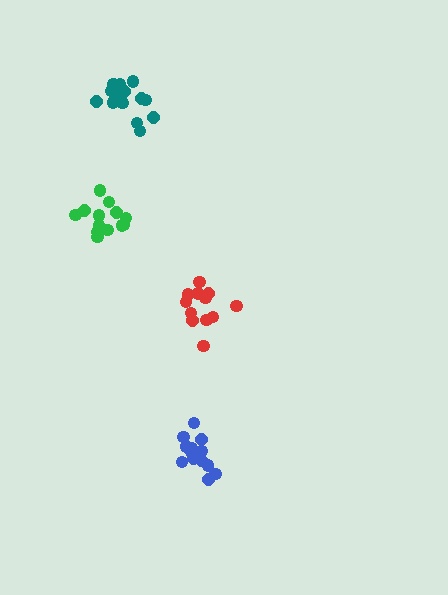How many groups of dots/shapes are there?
There are 4 groups.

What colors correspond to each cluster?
The clusters are colored: green, blue, red, teal.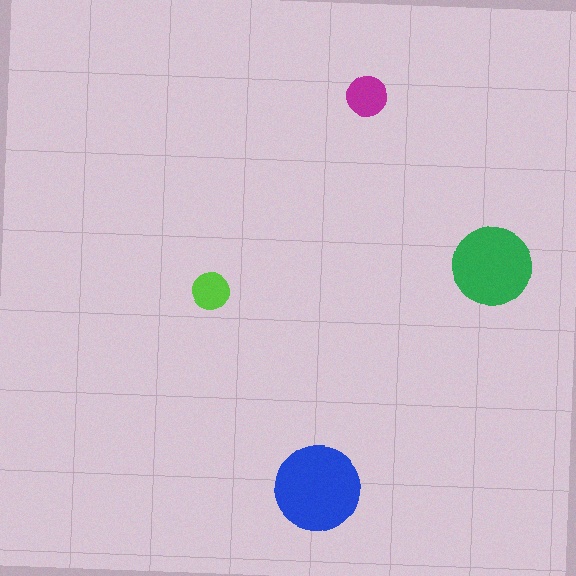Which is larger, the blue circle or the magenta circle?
The blue one.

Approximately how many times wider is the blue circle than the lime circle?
About 2.5 times wider.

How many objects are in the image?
There are 4 objects in the image.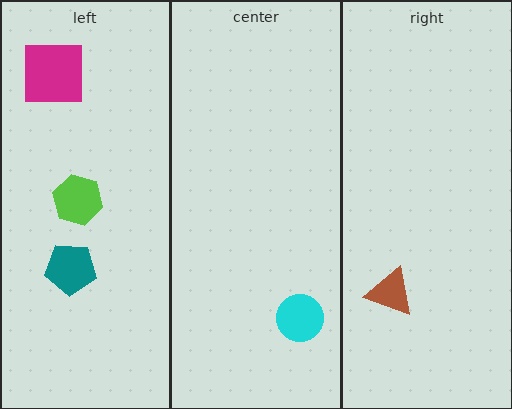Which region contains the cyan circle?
The center region.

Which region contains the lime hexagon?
The left region.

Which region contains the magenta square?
The left region.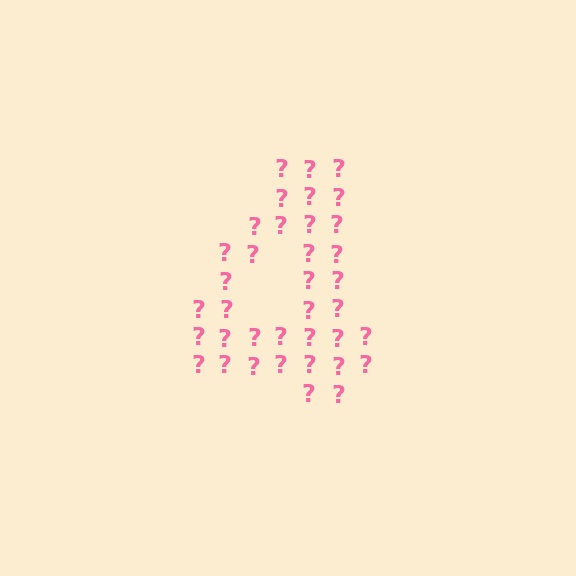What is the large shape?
The large shape is the digit 4.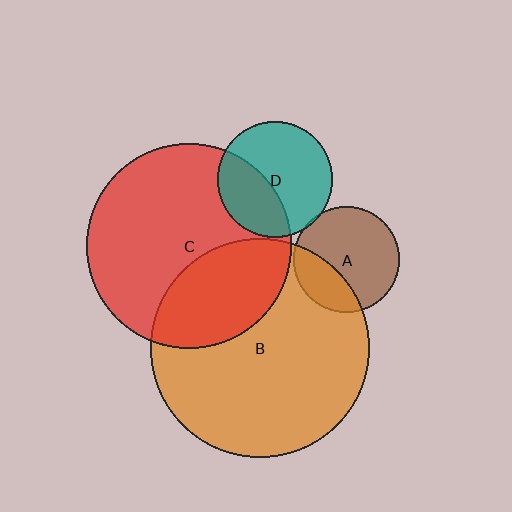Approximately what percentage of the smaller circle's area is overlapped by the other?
Approximately 5%.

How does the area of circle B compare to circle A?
Approximately 4.3 times.